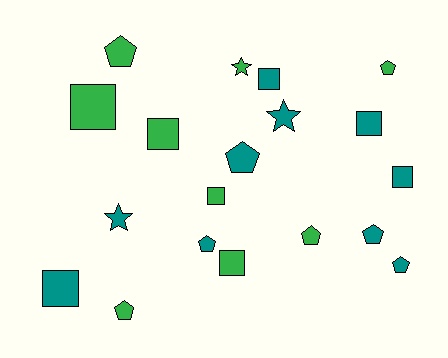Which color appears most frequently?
Teal, with 10 objects.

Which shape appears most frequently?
Pentagon, with 8 objects.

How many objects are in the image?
There are 19 objects.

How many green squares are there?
There are 4 green squares.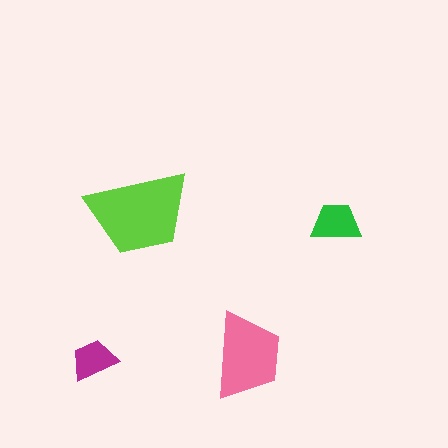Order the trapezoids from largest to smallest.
the lime one, the pink one, the green one, the magenta one.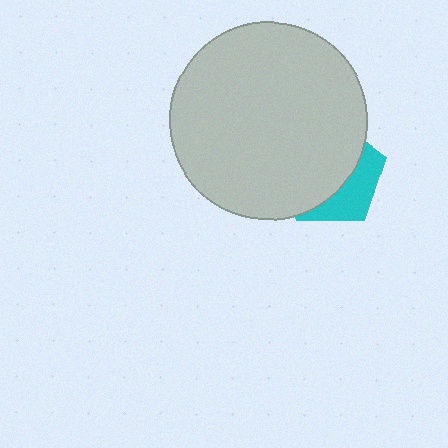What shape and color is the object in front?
The object in front is a light gray circle.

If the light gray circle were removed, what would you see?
You would see the complete cyan pentagon.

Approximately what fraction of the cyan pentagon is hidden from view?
Roughly 66% of the cyan pentagon is hidden behind the light gray circle.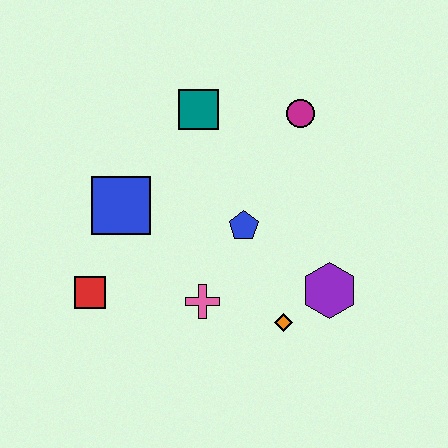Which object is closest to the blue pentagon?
The pink cross is closest to the blue pentagon.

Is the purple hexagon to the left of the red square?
No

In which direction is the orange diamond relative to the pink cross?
The orange diamond is to the right of the pink cross.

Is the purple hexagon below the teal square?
Yes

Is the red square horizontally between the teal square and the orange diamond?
No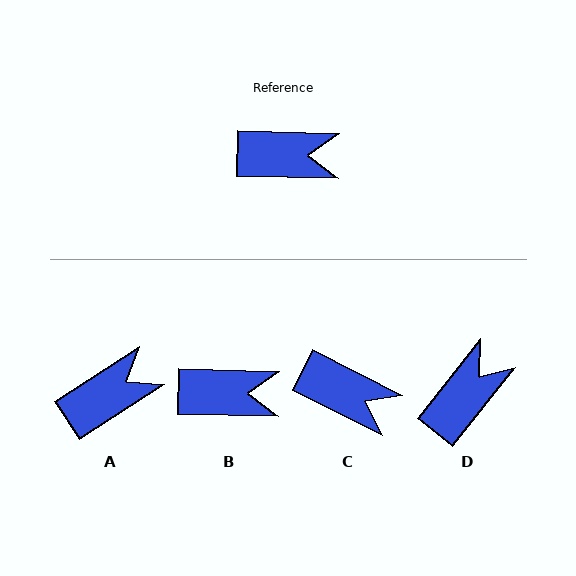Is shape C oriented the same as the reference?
No, it is off by about 26 degrees.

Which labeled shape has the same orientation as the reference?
B.